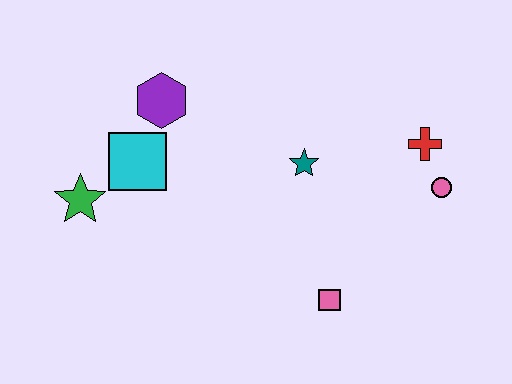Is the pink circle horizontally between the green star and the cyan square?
No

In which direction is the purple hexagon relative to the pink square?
The purple hexagon is above the pink square.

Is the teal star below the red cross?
Yes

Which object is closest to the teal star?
The red cross is closest to the teal star.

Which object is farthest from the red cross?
The green star is farthest from the red cross.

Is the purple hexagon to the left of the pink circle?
Yes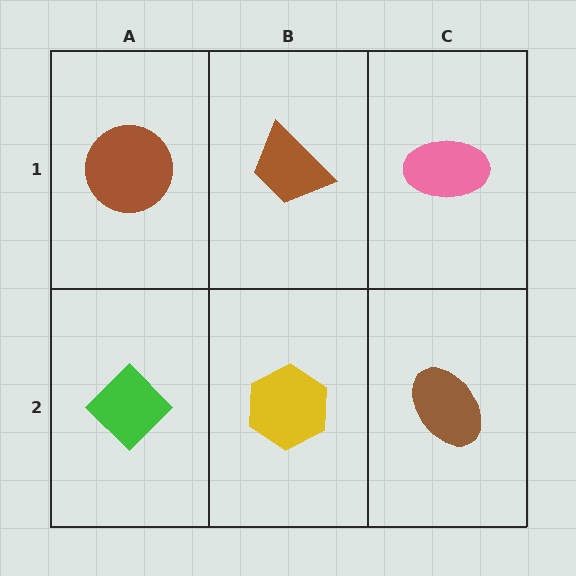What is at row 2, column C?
A brown ellipse.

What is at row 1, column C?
A pink ellipse.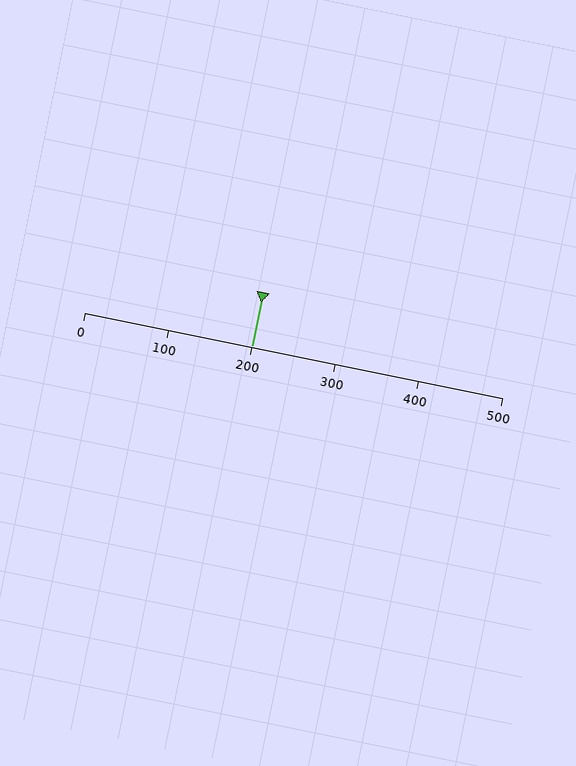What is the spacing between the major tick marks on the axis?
The major ticks are spaced 100 apart.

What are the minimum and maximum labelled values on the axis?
The axis runs from 0 to 500.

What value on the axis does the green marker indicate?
The marker indicates approximately 200.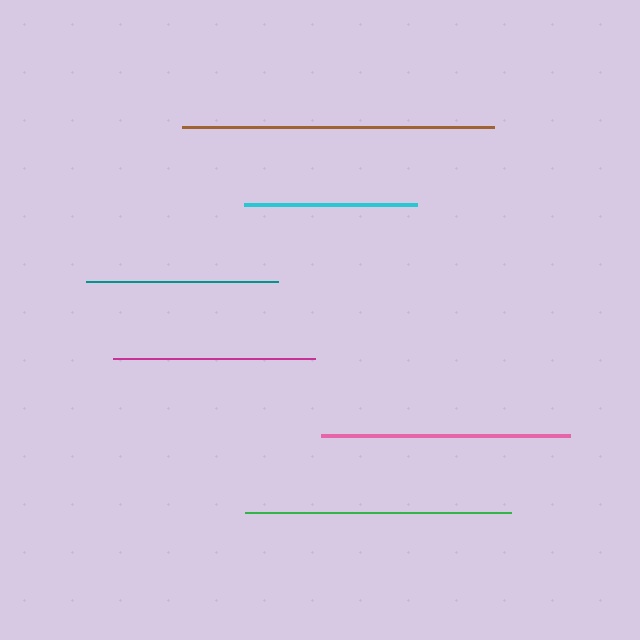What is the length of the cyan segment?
The cyan segment is approximately 174 pixels long.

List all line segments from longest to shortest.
From longest to shortest: brown, green, pink, magenta, teal, cyan.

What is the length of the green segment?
The green segment is approximately 266 pixels long.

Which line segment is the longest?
The brown line is the longest at approximately 312 pixels.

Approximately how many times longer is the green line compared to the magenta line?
The green line is approximately 1.3 times the length of the magenta line.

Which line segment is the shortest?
The cyan line is the shortest at approximately 174 pixels.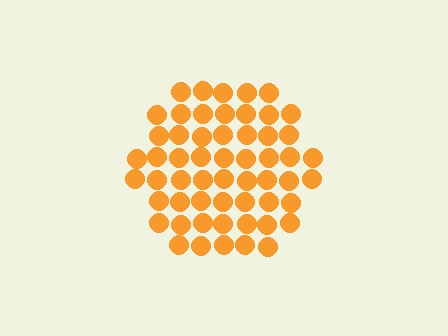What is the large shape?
The large shape is a circle.